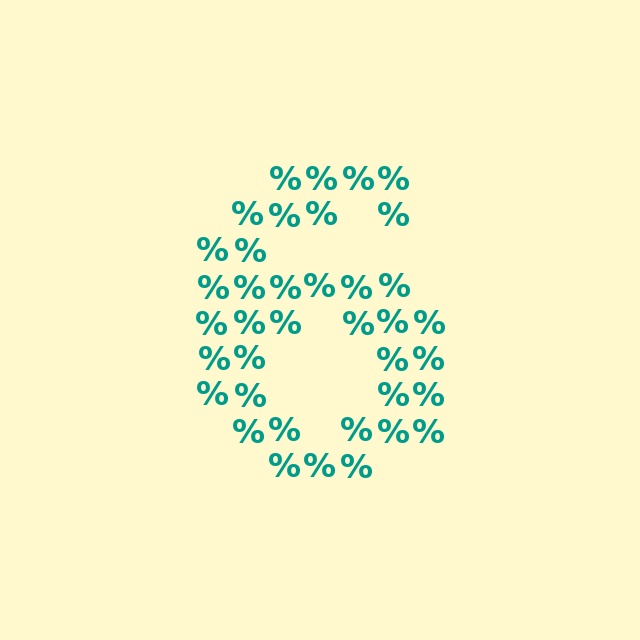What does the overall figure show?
The overall figure shows the digit 6.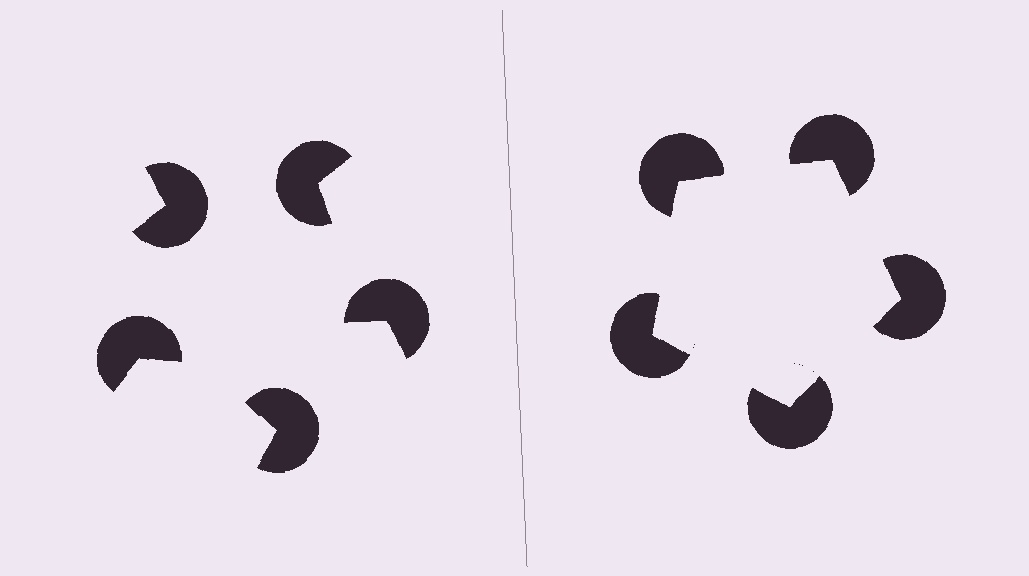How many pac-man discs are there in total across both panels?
10 — 5 on each side.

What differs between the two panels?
The pac-man discs are positioned identically on both sides; only the wedge orientations differ. On the right they align to a pentagon; on the left they are misaligned.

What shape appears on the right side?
An illusory pentagon.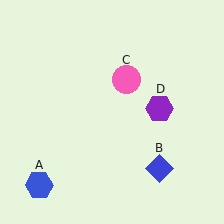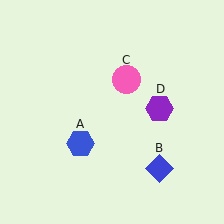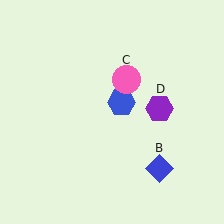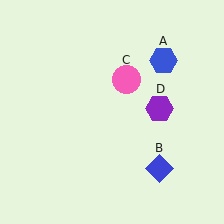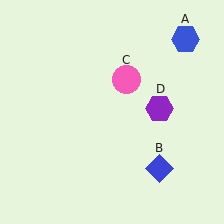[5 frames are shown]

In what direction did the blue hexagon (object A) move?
The blue hexagon (object A) moved up and to the right.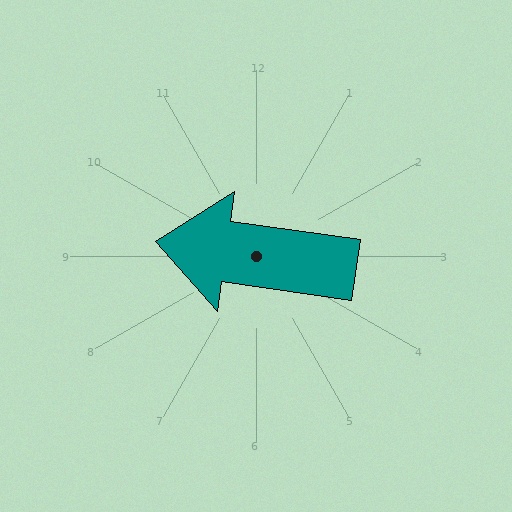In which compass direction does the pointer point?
West.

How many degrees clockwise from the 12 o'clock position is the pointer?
Approximately 278 degrees.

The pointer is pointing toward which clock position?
Roughly 9 o'clock.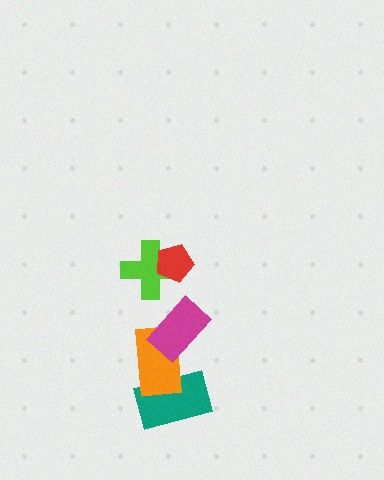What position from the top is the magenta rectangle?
The magenta rectangle is 3rd from the top.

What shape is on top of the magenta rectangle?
The lime cross is on top of the magenta rectangle.